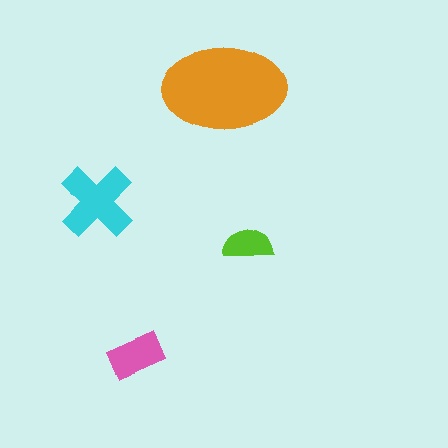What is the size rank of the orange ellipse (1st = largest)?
1st.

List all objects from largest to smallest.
The orange ellipse, the cyan cross, the pink rectangle, the lime semicircle.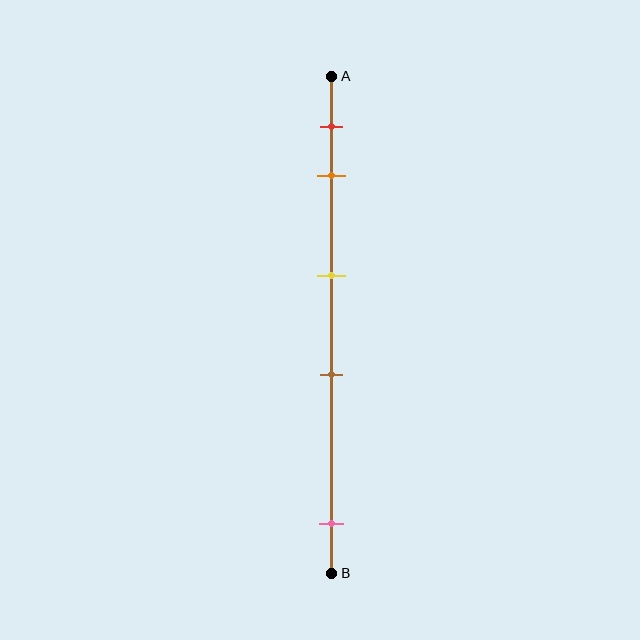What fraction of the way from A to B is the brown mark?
The brown mark is approximately 60% (0.6) of the way from A to B.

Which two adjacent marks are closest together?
The red and orange marks are the closest adjacent pair.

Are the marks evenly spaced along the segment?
No, the marks are not evenly spaced.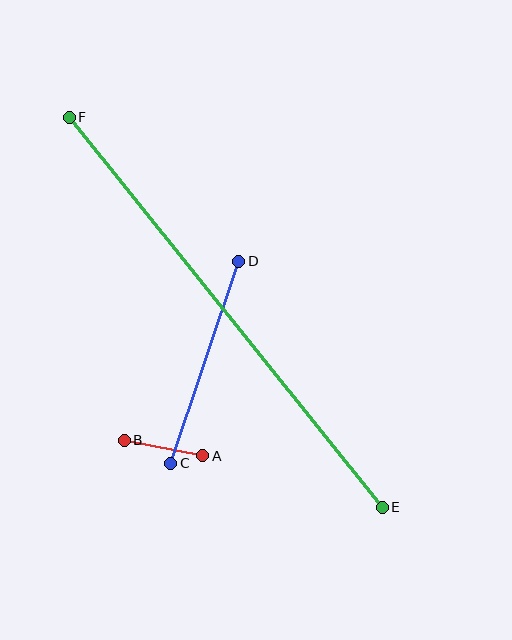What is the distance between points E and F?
The distance is approximately 500 pixels.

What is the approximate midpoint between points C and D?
The midpoint is at approximately (205, 362) pixels.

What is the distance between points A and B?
The distance is approximately 80 pixels.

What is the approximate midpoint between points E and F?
The midpoint is at approximately (226, 312) pixels.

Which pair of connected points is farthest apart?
Points E and F are farthest apart.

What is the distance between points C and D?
The distance is approximately 214 pixels.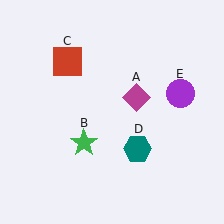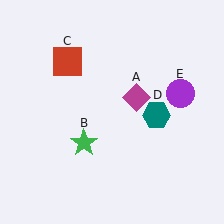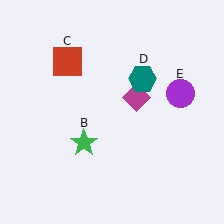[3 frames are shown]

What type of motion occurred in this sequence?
The teal hexagon (object D) rotated counterclockwise around the center of the scene.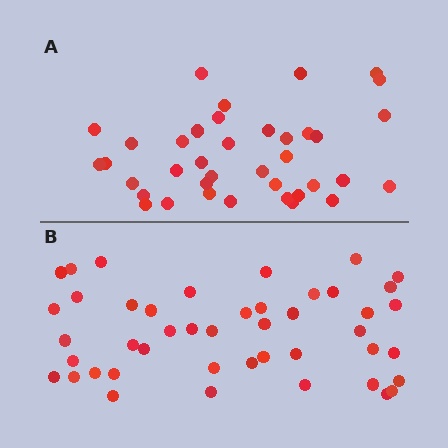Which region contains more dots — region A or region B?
Region B (the bottom region) has more dots.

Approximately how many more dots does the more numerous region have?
Region B has roughly 8 or so more dots than region A.